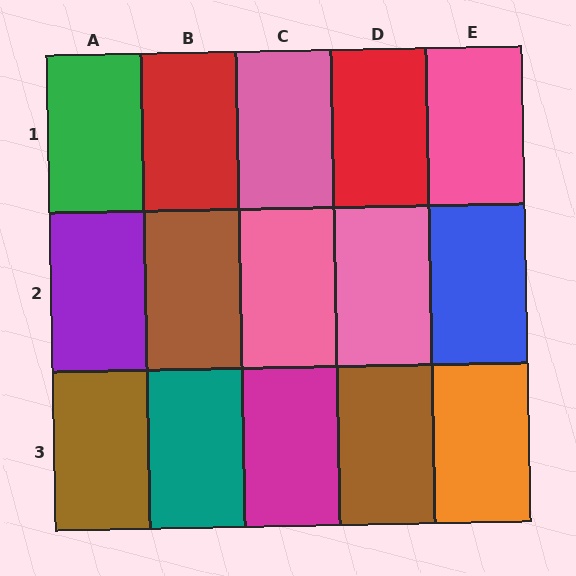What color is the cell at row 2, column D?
Pink.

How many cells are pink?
4 cells are pink.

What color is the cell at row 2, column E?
Blue.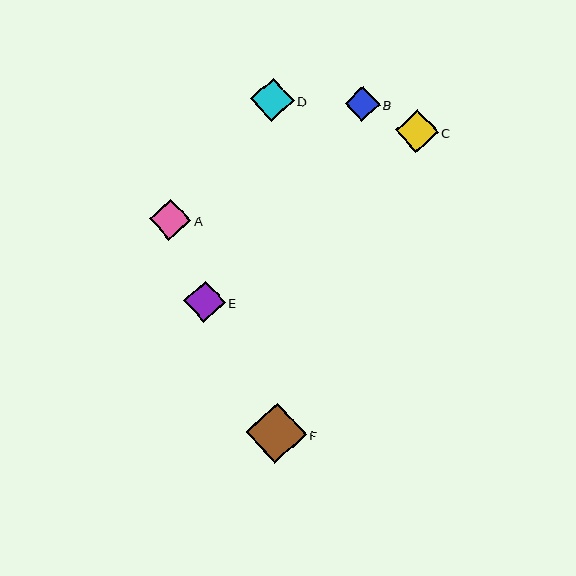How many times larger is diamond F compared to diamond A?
Diamond F is approximately 1.5 times the size of diamond A.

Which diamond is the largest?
Diamond F is the largest with a size of approximately 61 pixels.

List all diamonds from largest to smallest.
From largest to smallest: F, D, C, E, A, B.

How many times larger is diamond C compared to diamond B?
Diamond C is approximately 1.2 times the size of diamond B.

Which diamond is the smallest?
Diamond B is the smallest with a size of approximately 35 pixels.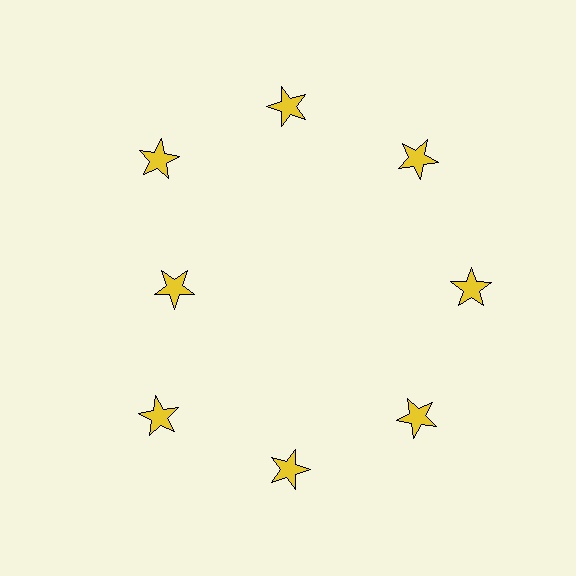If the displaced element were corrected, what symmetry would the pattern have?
It would have 8-fold rotational symmetry — the pattern would map onto itself every 45 degrees.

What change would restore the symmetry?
The symmetry would be restored by moving it outward, back onto the ring so that all 8 stars sit at equal angles and equal distance from the center.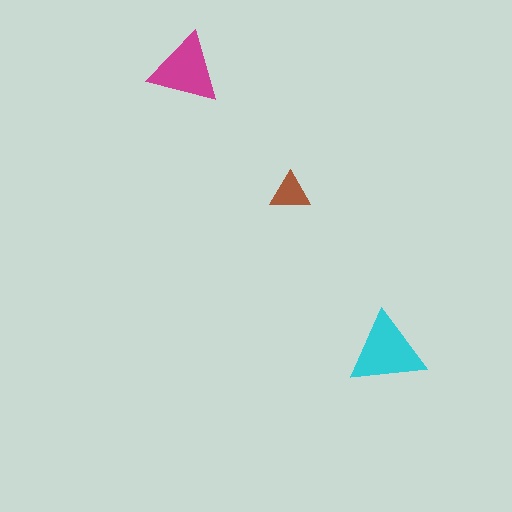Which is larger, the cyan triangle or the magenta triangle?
The cyan one.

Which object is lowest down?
The cyan triangle is bottommost.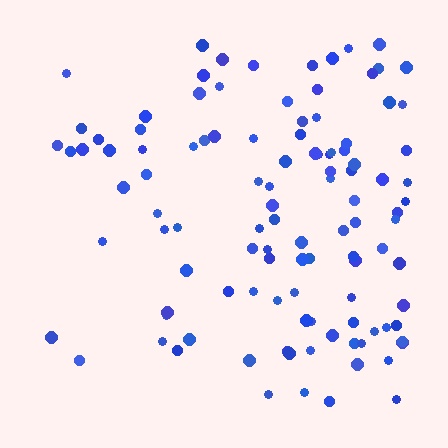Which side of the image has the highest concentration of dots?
The right.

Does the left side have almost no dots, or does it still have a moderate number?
Still a moderate number, just noticeably fewer than the right.